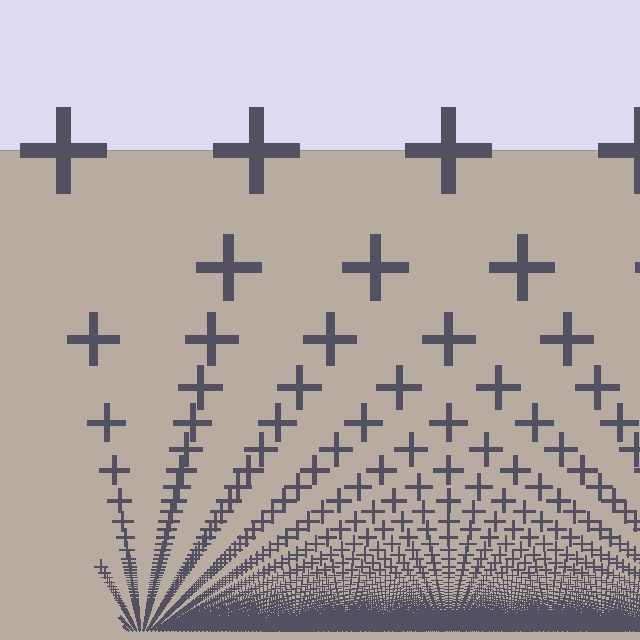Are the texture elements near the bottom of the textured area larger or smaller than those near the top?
Smaller. The gradient is inverted — elements near the bottom are smaller and denser.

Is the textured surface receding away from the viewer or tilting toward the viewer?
The surface appears to tilt toward the viewer. Texture elements get larger and sparser toward the top.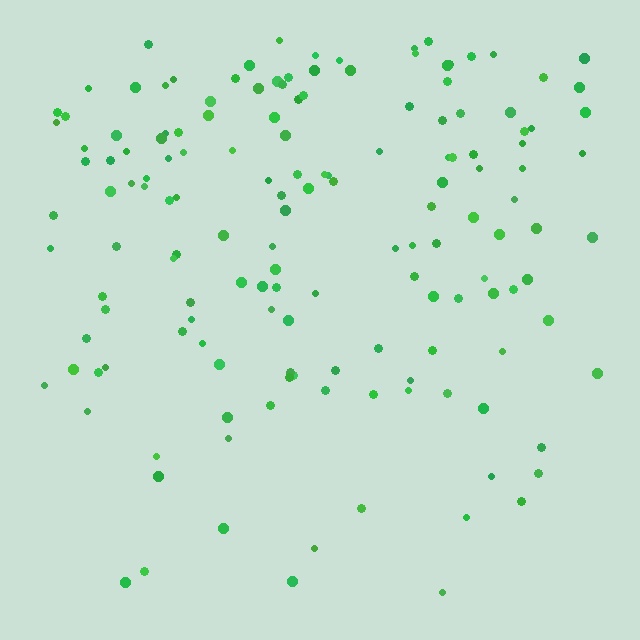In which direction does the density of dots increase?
From bottom to top, with the top side densest.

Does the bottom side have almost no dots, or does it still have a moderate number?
Still a moderate number, just noticeably fewer than the top.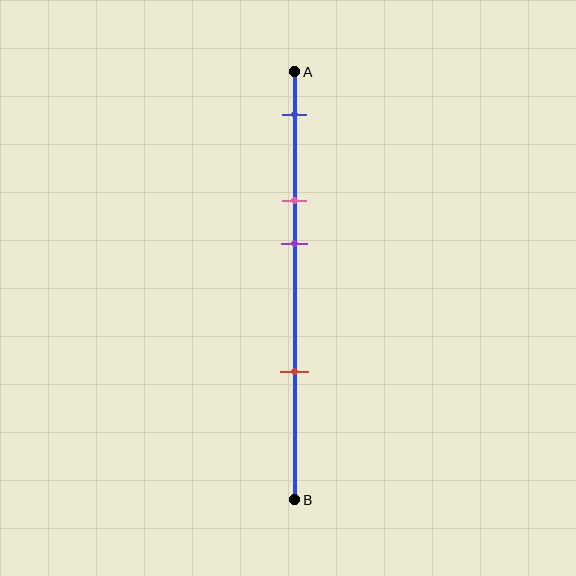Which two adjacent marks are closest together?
The pink and purple marks are the closest adjacent pair.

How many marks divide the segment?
There are 4 marks dividing the segment.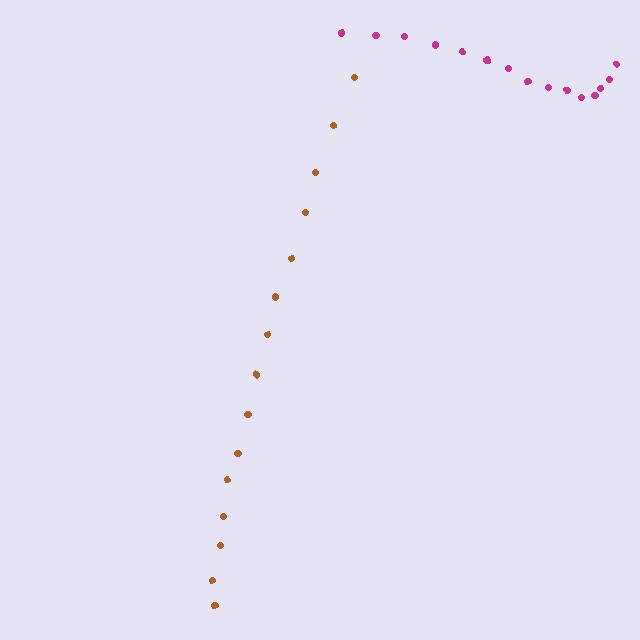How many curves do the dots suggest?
There are 2 distinct paths.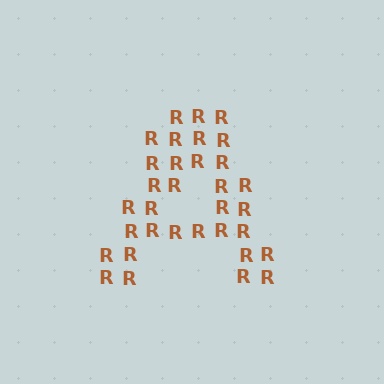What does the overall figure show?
The overall figure shows the letter A.